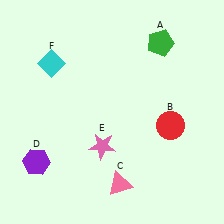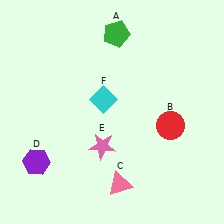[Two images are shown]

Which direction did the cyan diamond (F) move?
The cyan diamond (F) moved right.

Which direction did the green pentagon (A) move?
The green pentagon (A) moved left.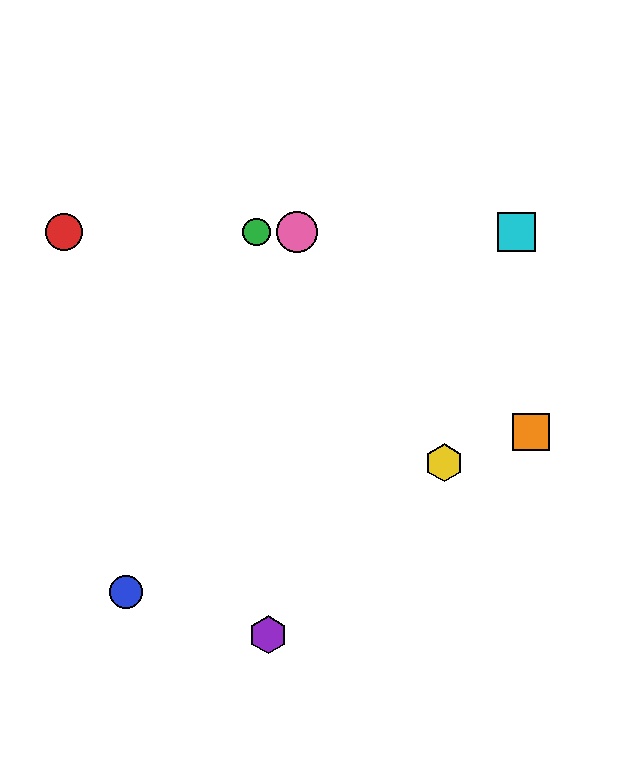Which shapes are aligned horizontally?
The red circle, the green circle, the cyan square, the pink circle are aligned horizontally.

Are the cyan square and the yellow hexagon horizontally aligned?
No, the cyan square is at y≈232 and the yellow hexagon is at y≈463.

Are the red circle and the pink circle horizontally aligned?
Yes, both are at y≈232.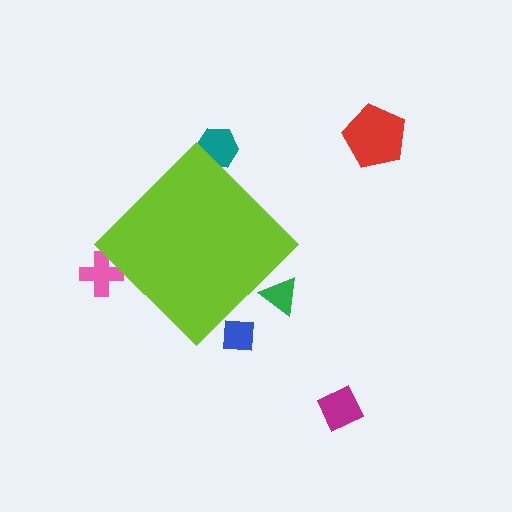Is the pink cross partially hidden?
Yes, the pink cross is partially hidden behind the lime diamond.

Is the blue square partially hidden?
Yes, the blue square is partially hidden behind the lime diamond.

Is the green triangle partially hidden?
Yes, the green triangle is partially hidden behind the lime diamond.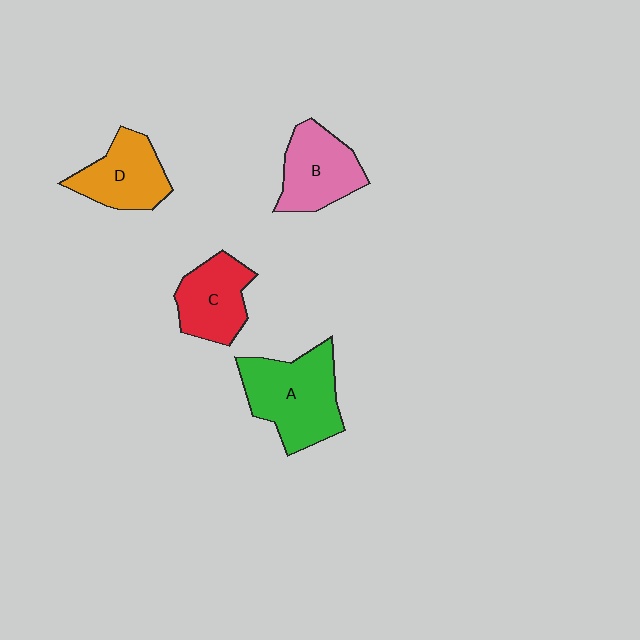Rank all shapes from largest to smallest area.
From largest to smallest: A (green), B (pink), D (orange), C (red).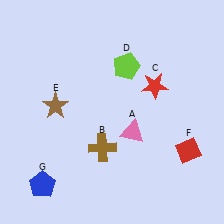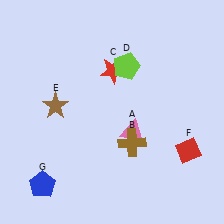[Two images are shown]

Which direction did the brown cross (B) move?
The brown cross (B) moved right.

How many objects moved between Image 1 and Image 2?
2 objects moved between the two images.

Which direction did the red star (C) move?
The red star (C) moved left.